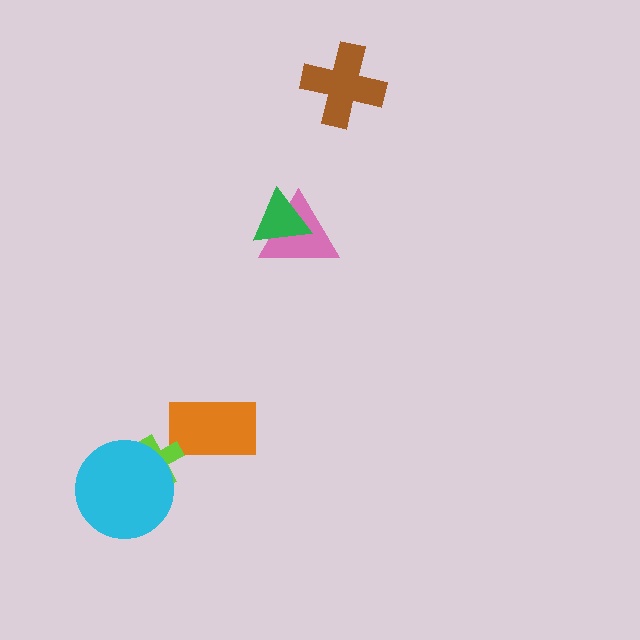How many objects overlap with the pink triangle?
1 object overlaps with the pink triangle.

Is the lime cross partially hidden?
Yes, it is partially covered by another shape.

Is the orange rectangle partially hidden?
No, no other shape covers it.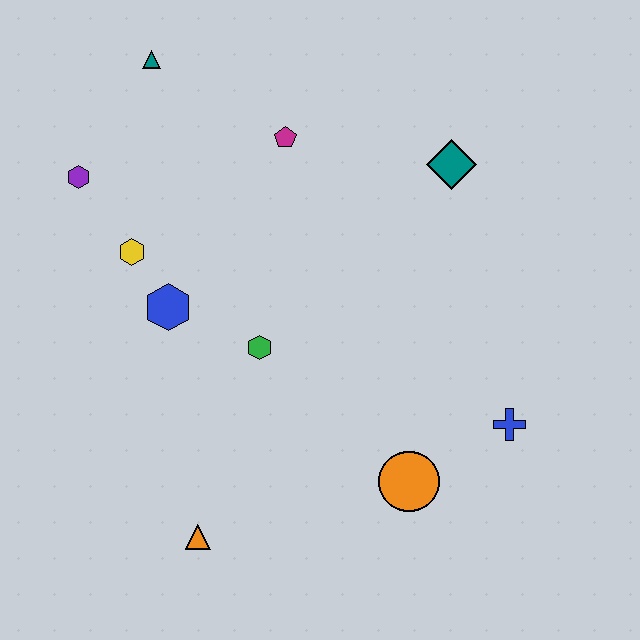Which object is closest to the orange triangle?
The green hexagon is closest to the orange triangle.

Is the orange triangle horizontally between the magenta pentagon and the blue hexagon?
Yes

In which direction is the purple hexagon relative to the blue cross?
The purple hexagon is to the left of the blue cross.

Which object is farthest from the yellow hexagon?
The blue cross is farthest from the yellow hexagon.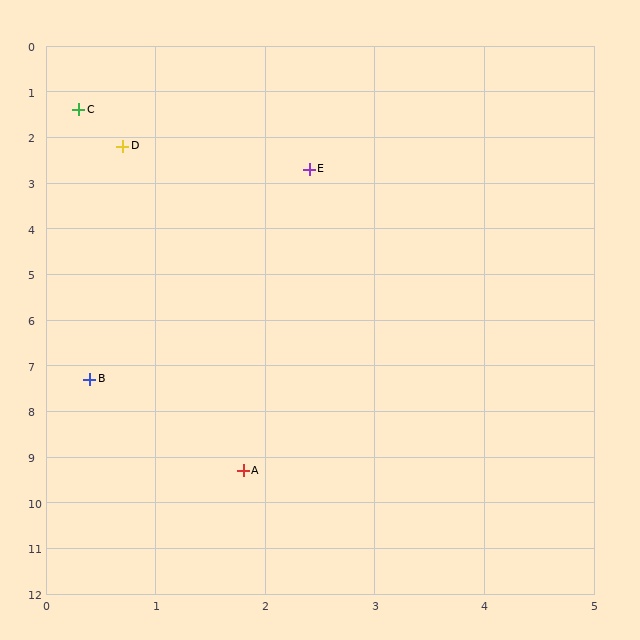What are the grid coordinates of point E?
Point E is at approximately (2.4, 2.7).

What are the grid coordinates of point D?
Point D is at approximately (0.7, 2.2).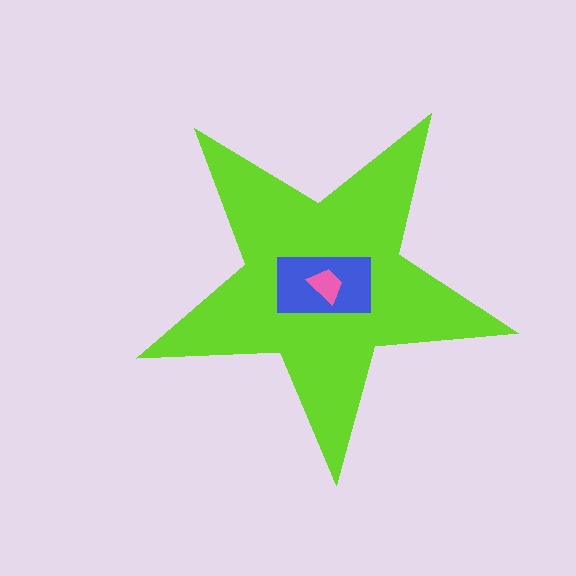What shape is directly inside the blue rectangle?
The pink trapezoid.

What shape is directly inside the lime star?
The blue rectangle.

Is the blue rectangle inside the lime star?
Yes.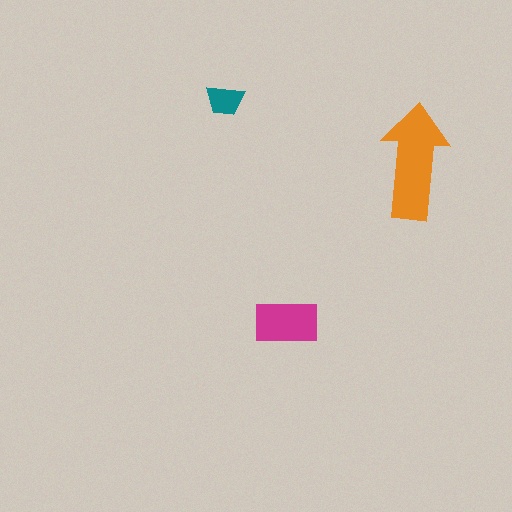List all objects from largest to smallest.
The orange arrow, the magenta rectangle, the teal trapezoid.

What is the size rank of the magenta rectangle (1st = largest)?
2nd.